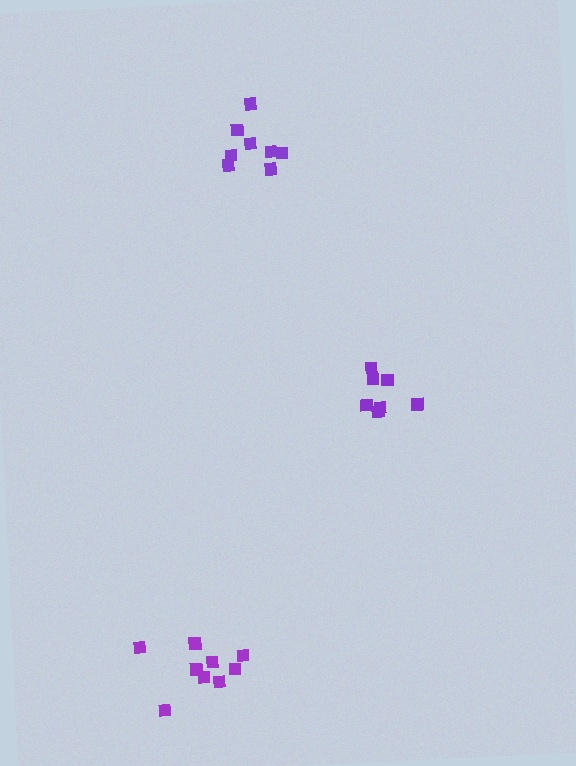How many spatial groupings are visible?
There are 3 spatial groupings.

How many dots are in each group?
Group 1: 8 dots, Group 2: 9 dots, Group 3: 8 dots (25 total).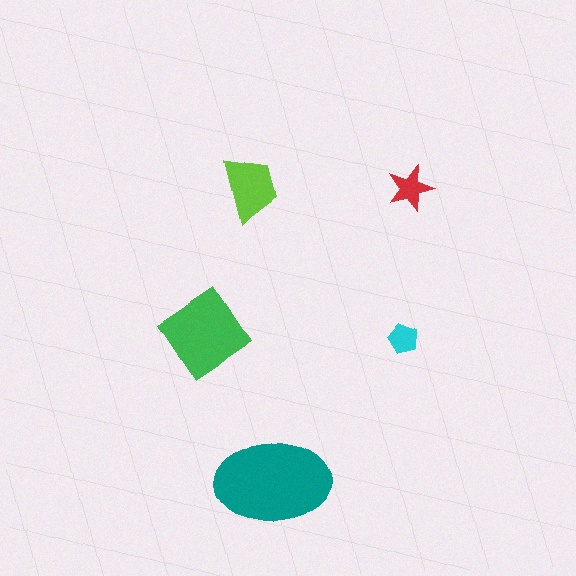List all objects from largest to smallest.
The teal ellipse, the green diamond, the lime trapezoid, the red star, the cyan pentagon.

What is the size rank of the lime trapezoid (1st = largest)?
3rd.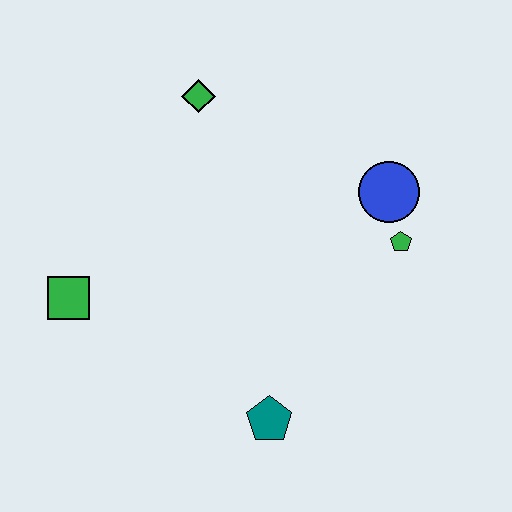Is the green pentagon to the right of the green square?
Yes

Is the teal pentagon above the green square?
No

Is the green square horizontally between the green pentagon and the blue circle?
No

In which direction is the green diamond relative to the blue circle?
The green diamond is to the left of the blue circle.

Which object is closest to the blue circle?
The green pentagon is closest to the blue circle.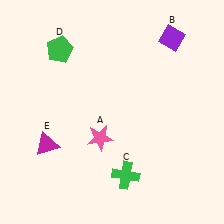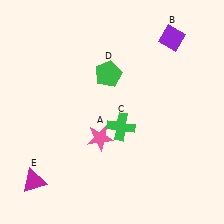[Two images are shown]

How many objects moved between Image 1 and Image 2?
3 objects moved between the two images.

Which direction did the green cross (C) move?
The green cross (C) moved up.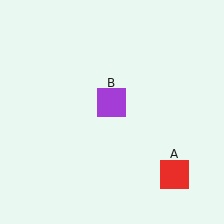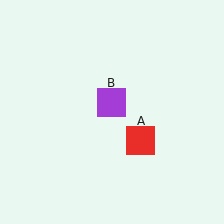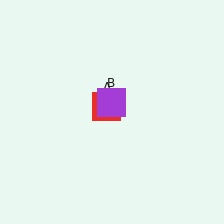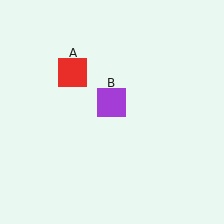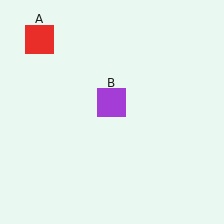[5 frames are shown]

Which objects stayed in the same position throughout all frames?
Purple square (object B) remained stationary.